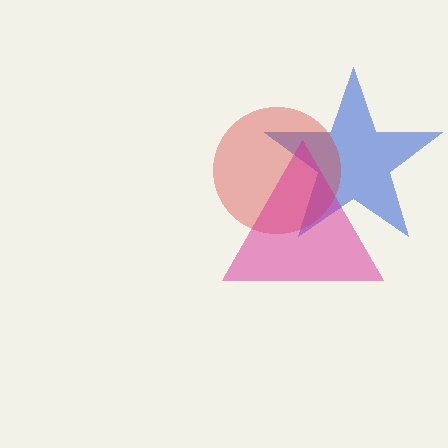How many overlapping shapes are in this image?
There are 3 overlapping shapes in the image.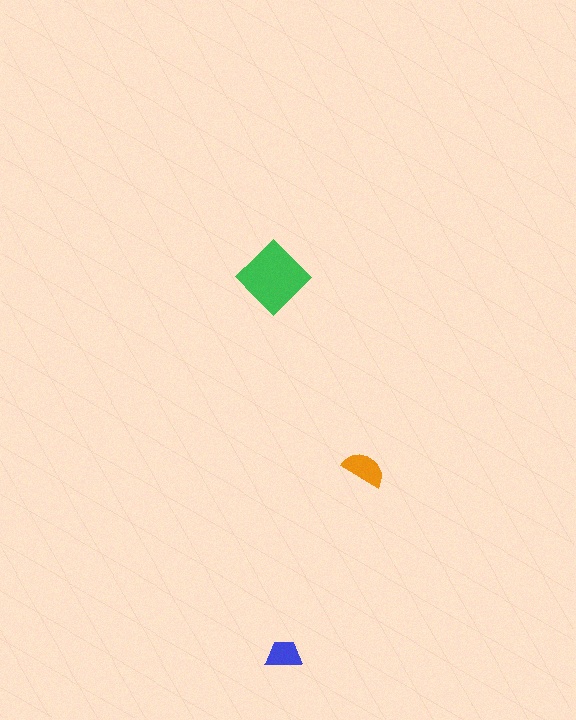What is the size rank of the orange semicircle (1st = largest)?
2nd.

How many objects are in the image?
There are 3 objects in the image.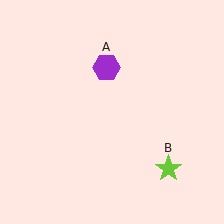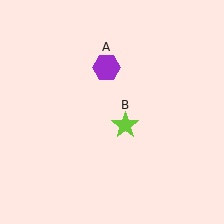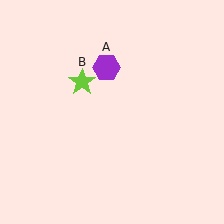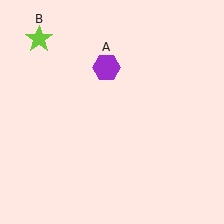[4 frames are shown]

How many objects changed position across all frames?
1 object changed position: lime star (object B).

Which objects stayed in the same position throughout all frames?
Purple hexagon (object A) remained stationary.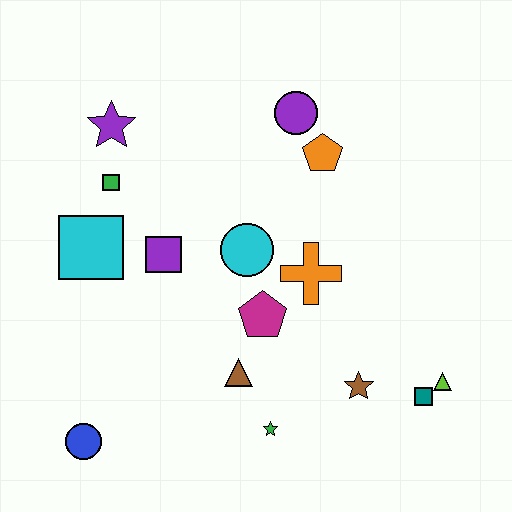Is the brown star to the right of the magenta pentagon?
Yes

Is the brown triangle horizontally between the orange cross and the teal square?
No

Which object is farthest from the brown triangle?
The purple star is farthest from the brown triangle.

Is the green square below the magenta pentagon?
No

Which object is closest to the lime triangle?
The teal square is closest to the lime triangle.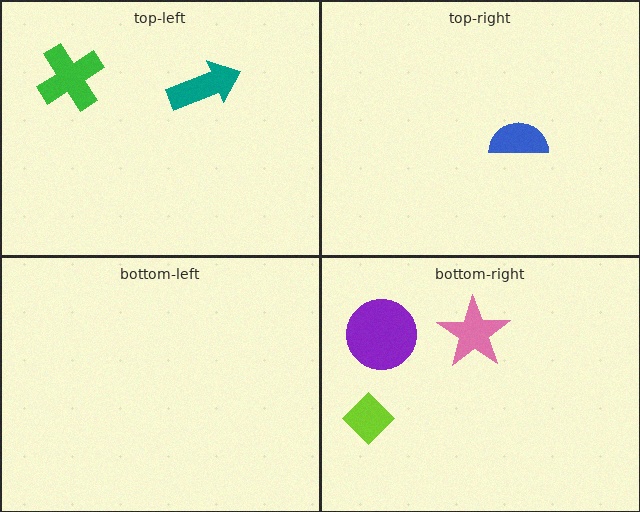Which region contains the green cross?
The top-left region.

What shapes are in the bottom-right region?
The purple circle, the pink star, the lime diamond.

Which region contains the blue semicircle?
The top-right region.